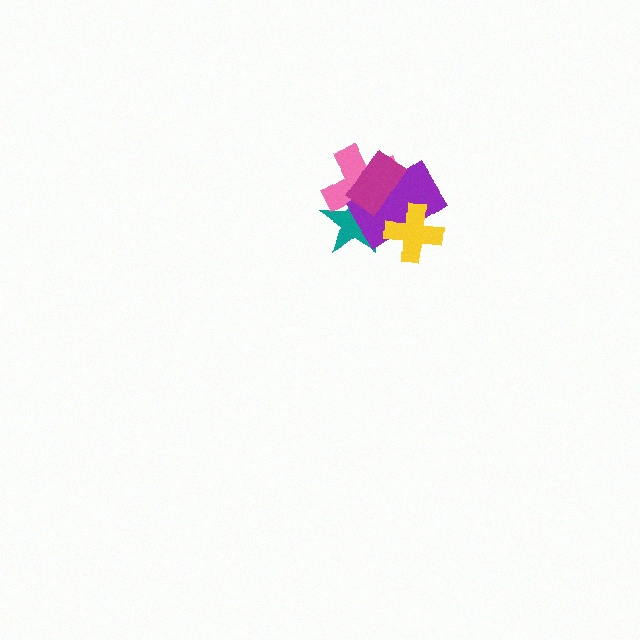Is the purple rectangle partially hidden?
Yes, it is partially covered by another shape.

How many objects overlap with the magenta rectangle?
3 objects overlap with the magenta rectangle.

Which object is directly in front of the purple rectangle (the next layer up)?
The yellow cross is directly in front of the purple rectangle.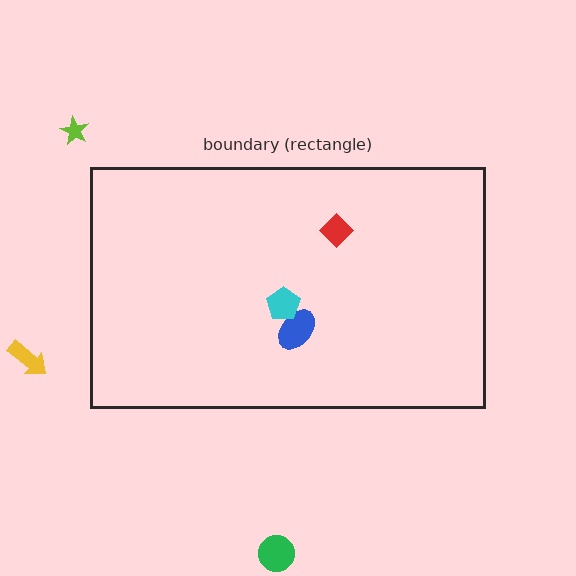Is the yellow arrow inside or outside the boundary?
Outside.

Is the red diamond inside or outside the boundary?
Inside.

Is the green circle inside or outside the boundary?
Outside.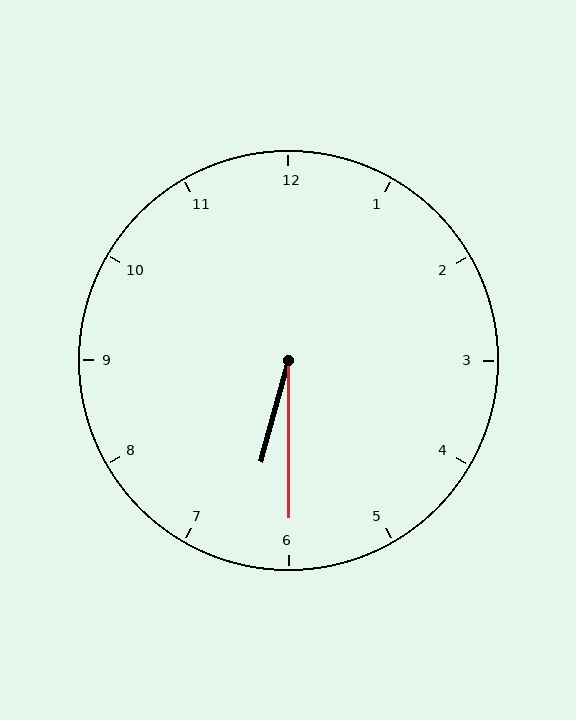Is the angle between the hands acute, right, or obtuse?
It is acute.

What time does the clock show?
6:30.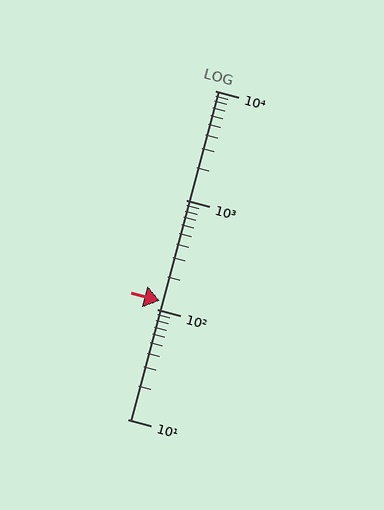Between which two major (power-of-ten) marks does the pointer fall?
The pointer is between 100 and 1000.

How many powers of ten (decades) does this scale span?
The scale spans 3 decades, from 10 to 10000.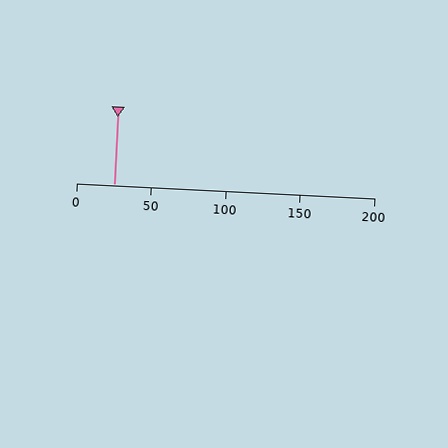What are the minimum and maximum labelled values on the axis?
The axis runs from 0 to 200.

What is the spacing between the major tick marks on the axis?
The major ticks are spaced 50 apart.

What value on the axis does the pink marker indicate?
The marker indicates approximately 25.